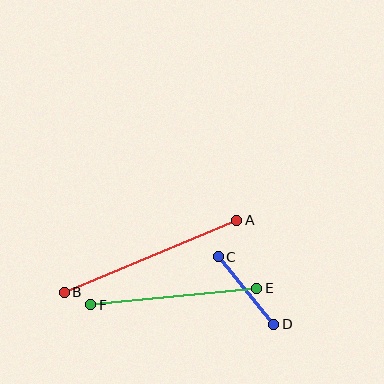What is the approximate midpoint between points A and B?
The midpoint is at approximately (151, 256) pixels.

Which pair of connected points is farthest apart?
Points A and B are farthest apart.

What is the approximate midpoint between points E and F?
The midpoint is at approximately (174, 297) pixels.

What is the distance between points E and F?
The distance is approximately 167 pixels.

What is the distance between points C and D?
The distance is approximately 87 pixels.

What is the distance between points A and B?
The distance is approximately 187 pixels.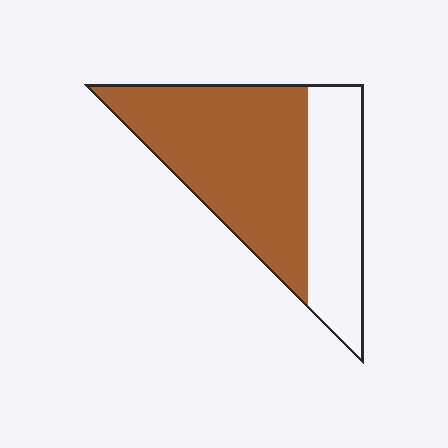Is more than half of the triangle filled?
Yes.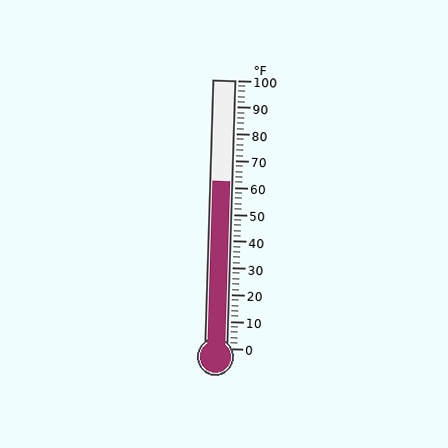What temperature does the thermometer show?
The thermometer shows approximately 62°F.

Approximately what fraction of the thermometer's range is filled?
The thermometer is filled to approximately 60% of its range.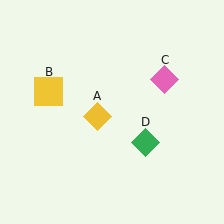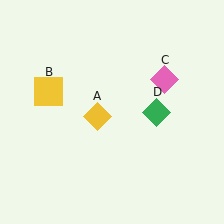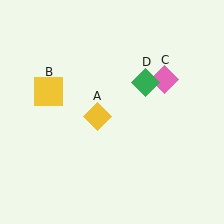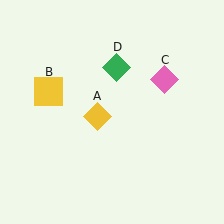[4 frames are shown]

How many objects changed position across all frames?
1 object changed position: green diamond (object D).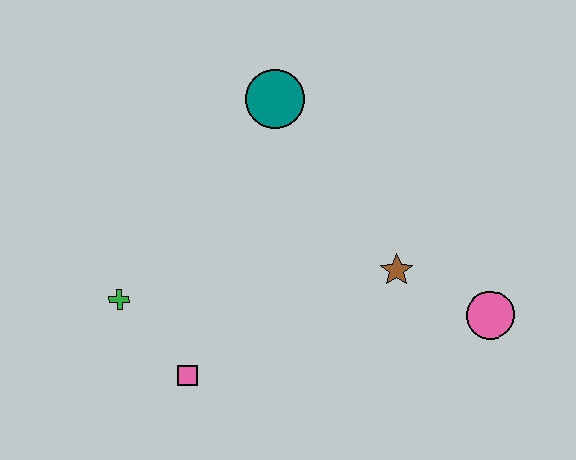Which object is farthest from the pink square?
The pink circle is farthest from the pink square.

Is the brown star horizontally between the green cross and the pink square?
No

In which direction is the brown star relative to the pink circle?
The brown star is to the left of the pink circle.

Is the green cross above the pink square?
Yes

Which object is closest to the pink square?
The green cross is closest to the pink square.